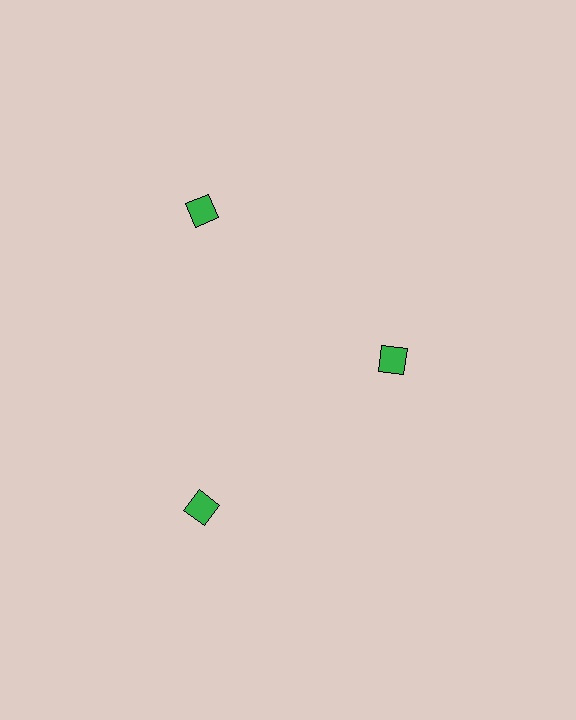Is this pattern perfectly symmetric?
No. The 3 green diamonds are arranged in a ring, but one element near the 3 o'clock position is pulled inward toward the center, breaking the 3-fold rotational symmetry.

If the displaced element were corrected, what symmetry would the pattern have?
It would have 3-fold rotational symmetry — the pattern would map onto itself every 120 degrees.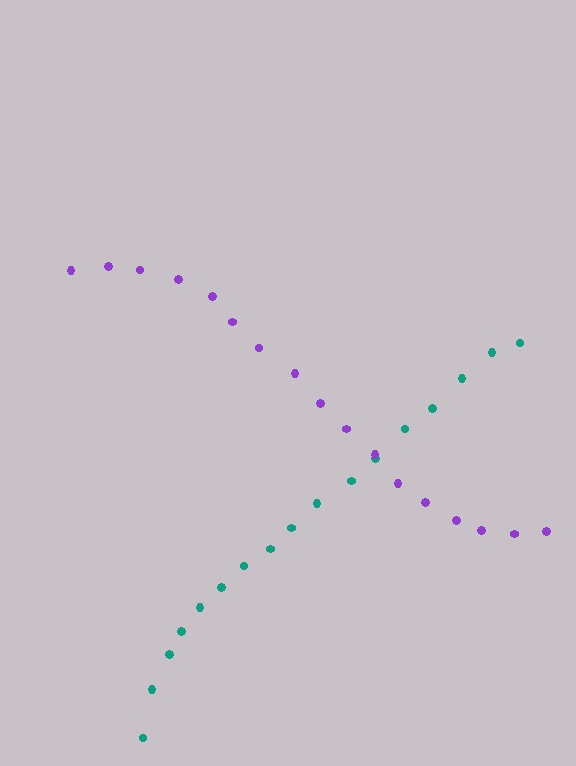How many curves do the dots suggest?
There are 2 distinct paths.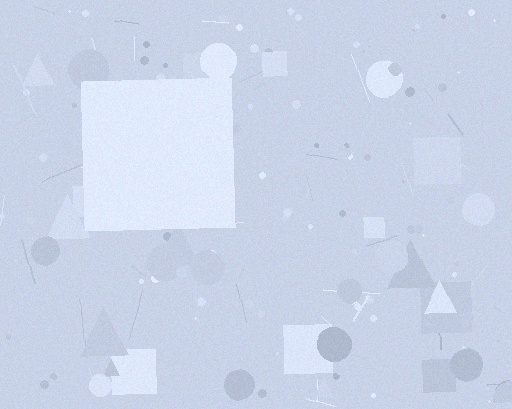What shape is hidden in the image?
A square is hidden in the image.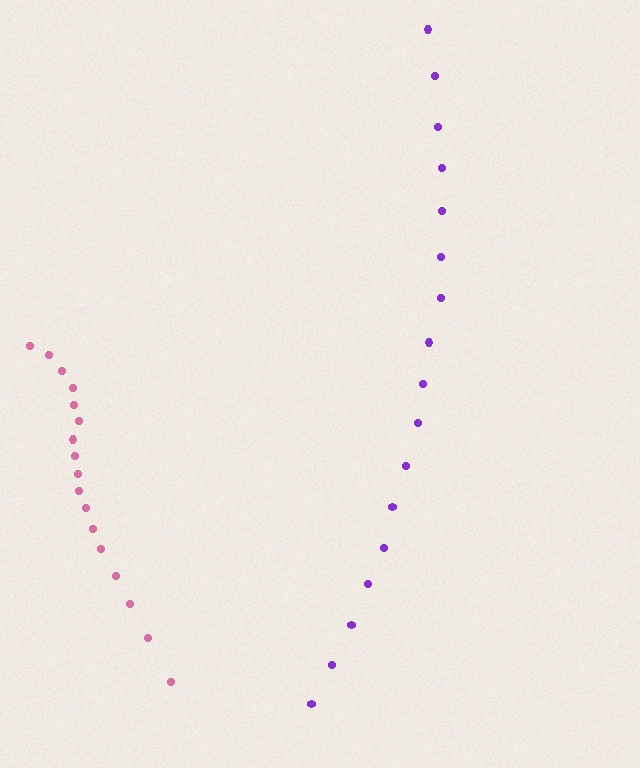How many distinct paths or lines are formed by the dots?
There are 2 distinct paths.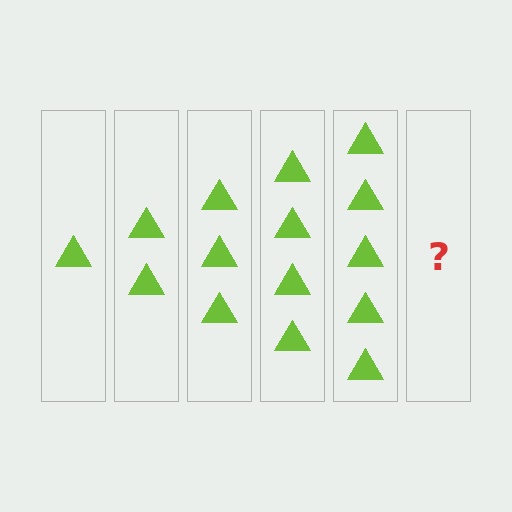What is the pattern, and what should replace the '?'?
The pattern is that each step adds one more triangle. The '?' should be 6 triangles.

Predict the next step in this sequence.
The next step is 6 triangles.